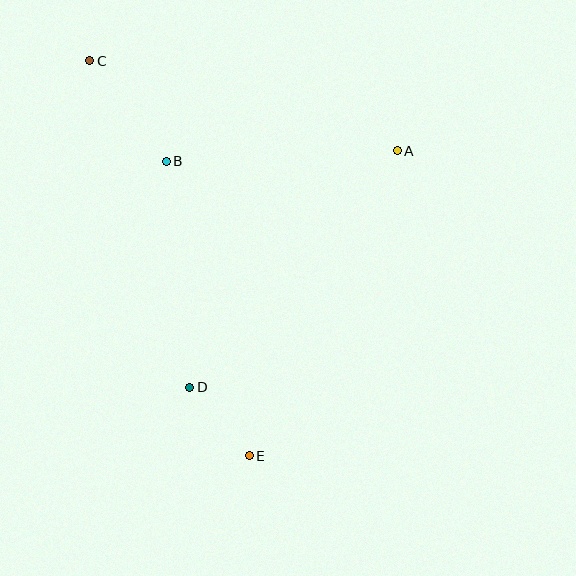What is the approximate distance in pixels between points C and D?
The distance between C and D is approximately 342 pixels.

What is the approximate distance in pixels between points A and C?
The distance between A and C is approximately 320 pixels.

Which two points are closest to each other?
Points D and E are closest to each other.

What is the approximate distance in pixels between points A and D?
The distance between A and D is approximately 315 pixels.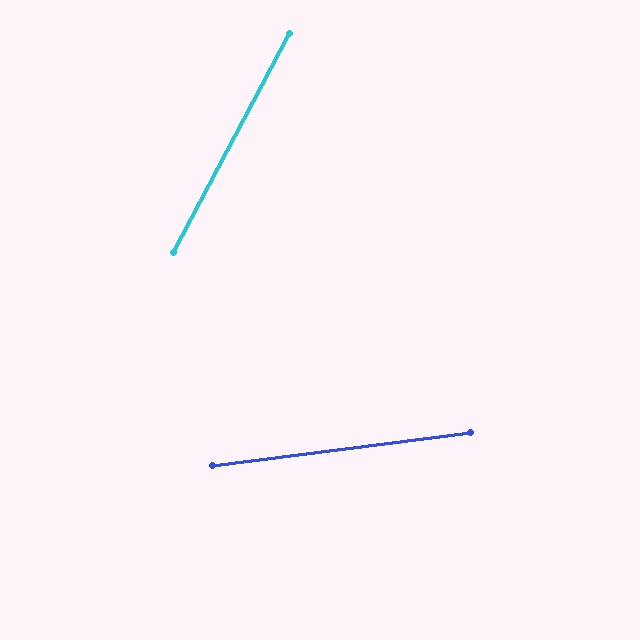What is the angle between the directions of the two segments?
Approximately 55 degrees.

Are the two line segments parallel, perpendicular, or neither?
Neither parallel nor perpendicular — they differ by about 55°.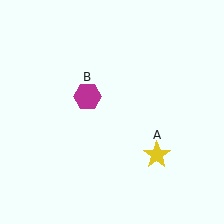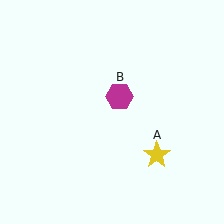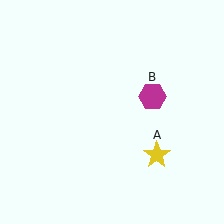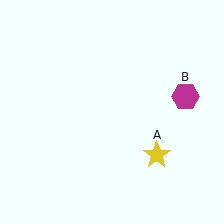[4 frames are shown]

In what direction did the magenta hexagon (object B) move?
The magenta hexagon (object B) moved right.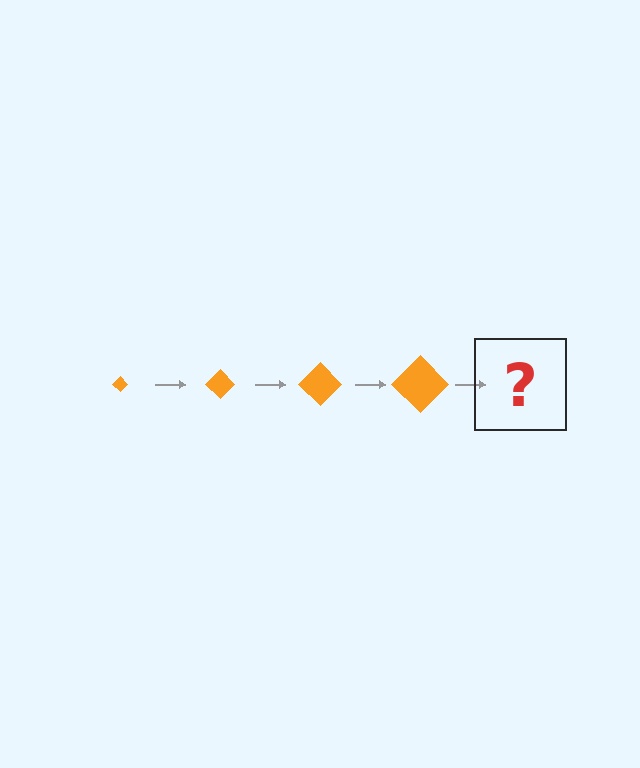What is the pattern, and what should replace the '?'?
The pattern is that the diamond gets progressively larger each step. The '?' should be an orange diamond, larger than the previous one.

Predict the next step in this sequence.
The next step is an orange diamond, larger than the previous one.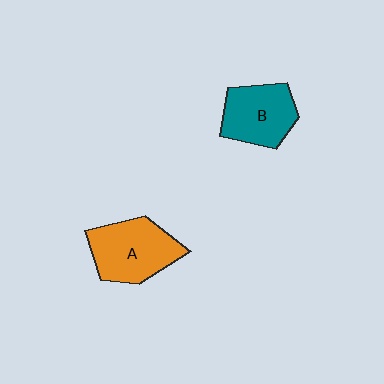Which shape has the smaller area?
Shape B (teal).